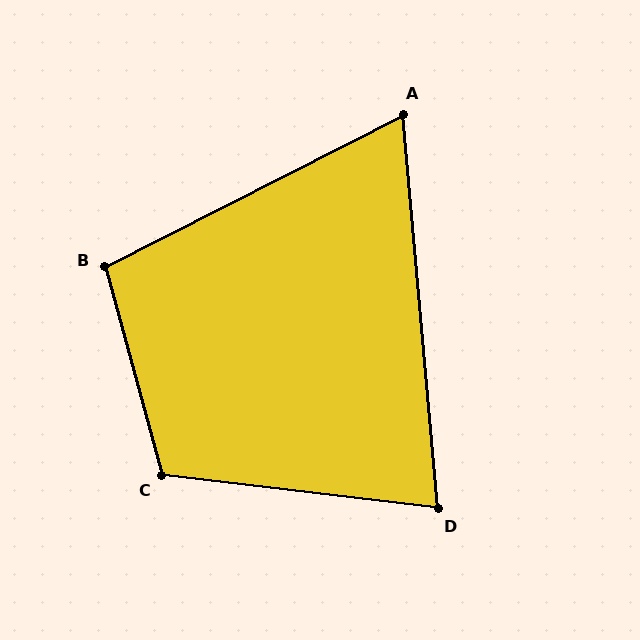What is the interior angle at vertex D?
Approximately 78 degrees (acute).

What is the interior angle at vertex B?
Approximately 102 degrees (obtuse).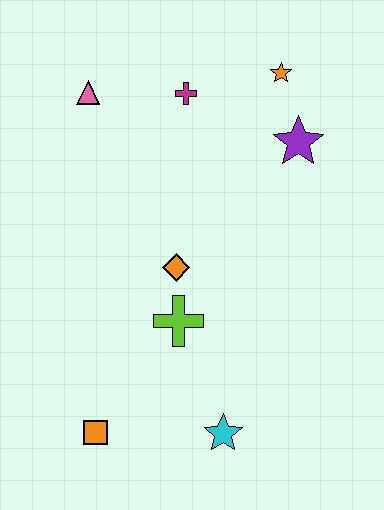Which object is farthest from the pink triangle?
The cyan star is farthest from the pink triangle.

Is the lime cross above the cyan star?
Yes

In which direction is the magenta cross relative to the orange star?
The magenta cross is to the left of the orange star.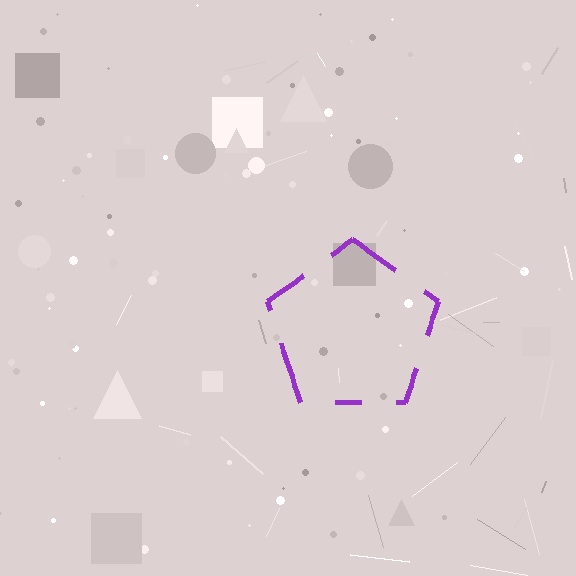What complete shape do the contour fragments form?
The contour fragments form a pentagon.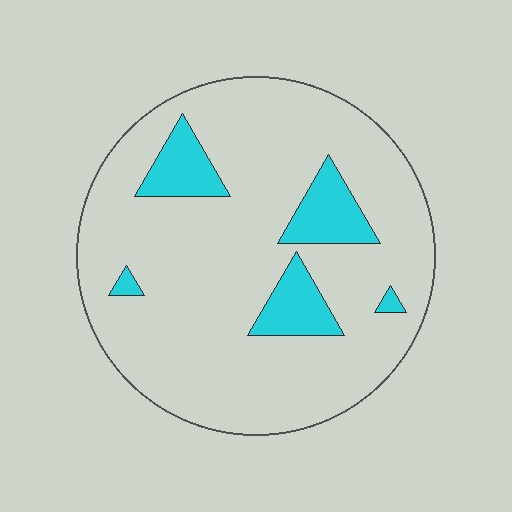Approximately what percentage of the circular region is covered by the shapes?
Approximately 15%.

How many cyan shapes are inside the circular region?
5.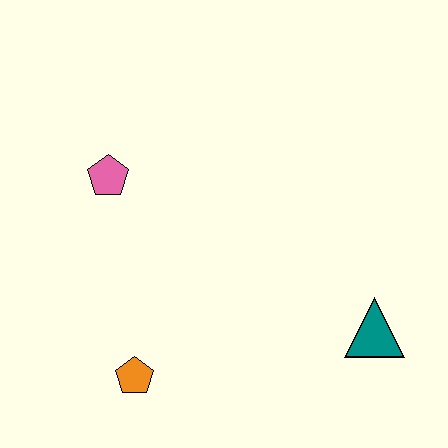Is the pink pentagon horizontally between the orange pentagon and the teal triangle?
No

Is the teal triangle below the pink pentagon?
Yes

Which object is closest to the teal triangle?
The orange pentagon is closest to the teal triangle.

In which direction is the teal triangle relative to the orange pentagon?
The teal triangle is to the right of the orange pentagon.